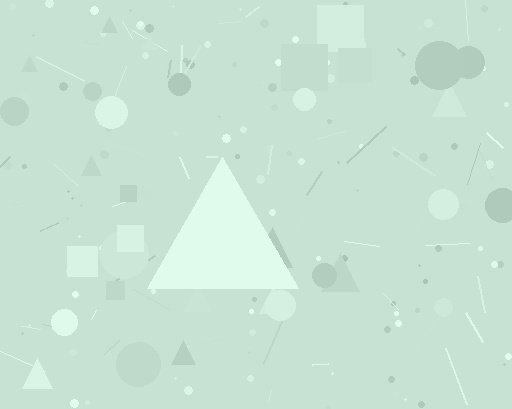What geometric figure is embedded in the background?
A triangle is embedded in the background.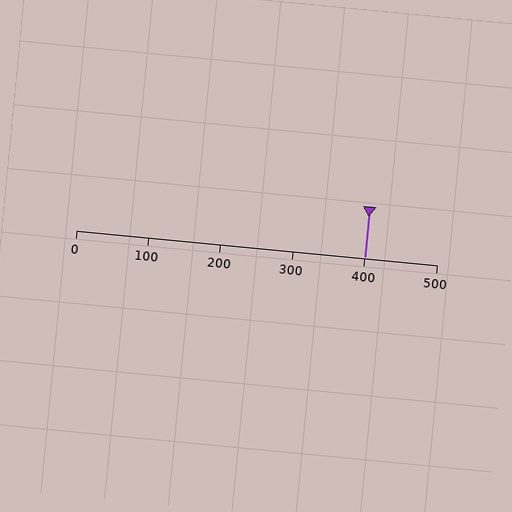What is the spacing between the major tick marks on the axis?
The major ticks are spaced 100 apart.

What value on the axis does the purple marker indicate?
The marker indicates approximately 400.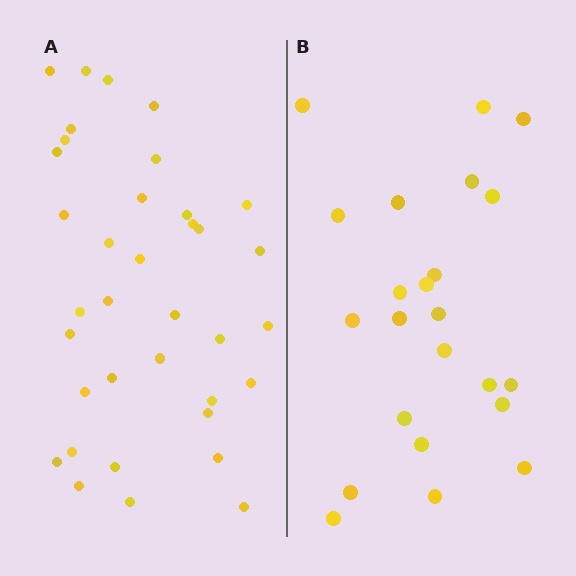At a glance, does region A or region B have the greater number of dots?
Region A (the left region) has more dots.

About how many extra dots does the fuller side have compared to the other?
Region A has approximately 15 more dots than region B.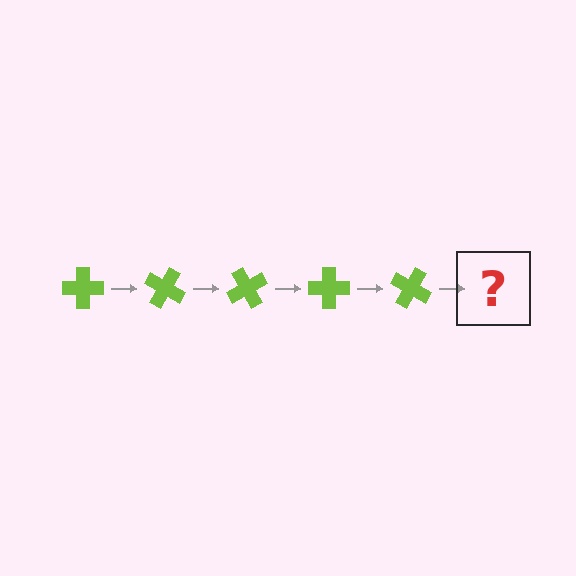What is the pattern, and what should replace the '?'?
The pattern is that the cross rotates 30 degrees each step. The '?' should be a lime cross rotated 150 degrees.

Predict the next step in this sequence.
The next step is a lime cross rotated 150 degrees.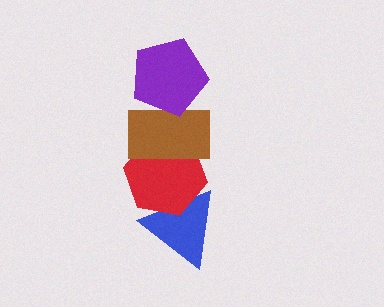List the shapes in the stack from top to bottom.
From top to bottom: the purple pentagon, the brown rectangle, the red hexagon, the blue triangle.